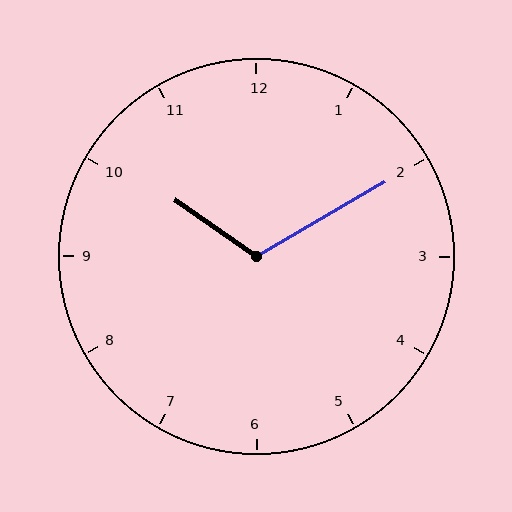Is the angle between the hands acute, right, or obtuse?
It is obtuse.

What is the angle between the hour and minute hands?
Approximately 115 degrees.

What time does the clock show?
10:10.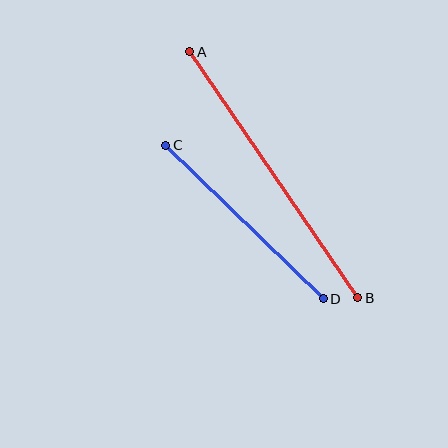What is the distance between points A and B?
The distance is approximately 298 pixels.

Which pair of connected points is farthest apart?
Points A and B are farthest apart.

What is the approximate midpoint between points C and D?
The midpoint is at approximately (244, 222) pixels.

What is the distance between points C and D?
The distance is approximately 220 pixels.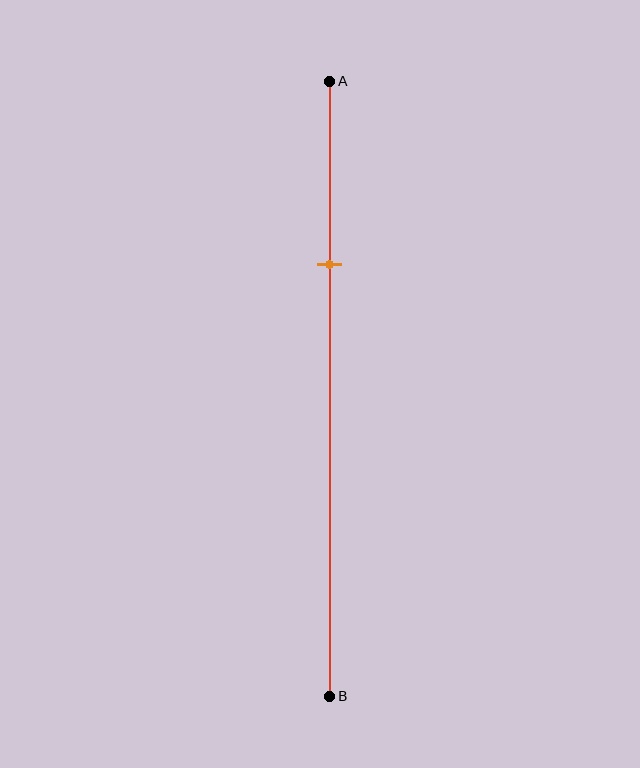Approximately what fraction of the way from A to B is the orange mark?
The orange mark is approximately 30% of the way from A to B.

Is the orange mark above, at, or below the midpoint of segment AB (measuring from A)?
The orange mark is above the midpoint of segment AB.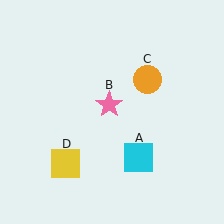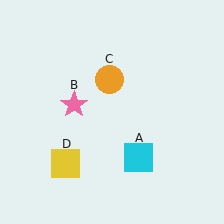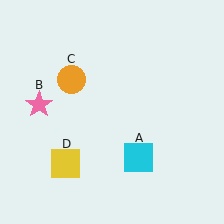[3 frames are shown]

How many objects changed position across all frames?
2 objects changed position: pink star (object B), orange circle (object C).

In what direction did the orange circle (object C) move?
The orange circle (object C) moved left.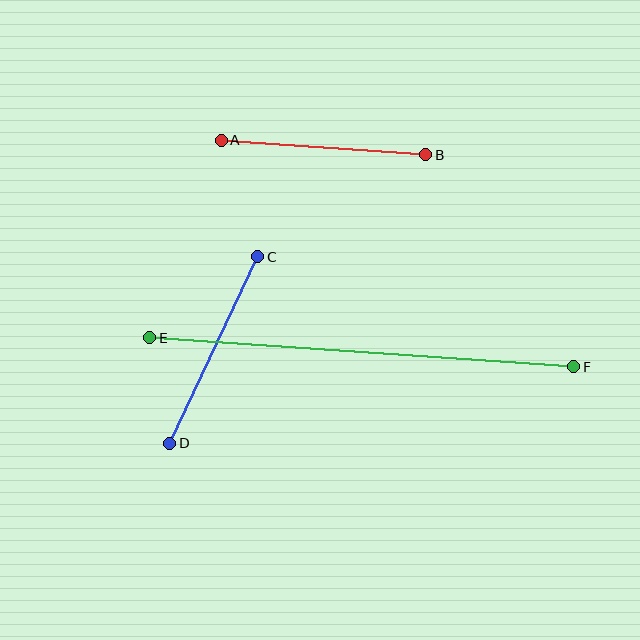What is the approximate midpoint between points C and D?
The midpoint is at approximately (214, 350) pixels.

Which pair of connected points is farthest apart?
Points E and F are farthest apart.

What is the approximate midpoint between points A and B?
The midpoint is at approximately (323, 148) pixels.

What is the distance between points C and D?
The distance is approximately 206 pixels.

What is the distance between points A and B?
The distance is approximately 205 pixels.